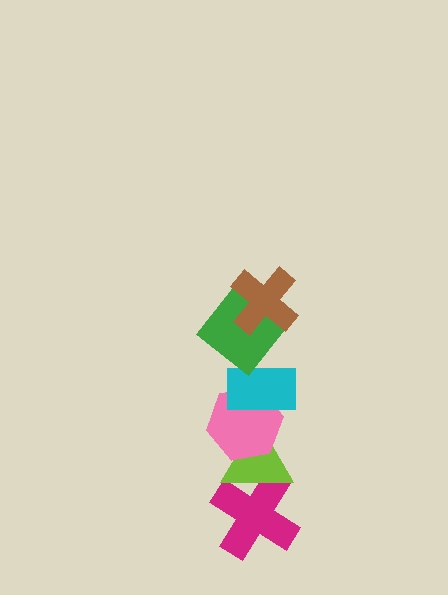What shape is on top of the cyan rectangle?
The green diamond is on top of the cyan rectangle.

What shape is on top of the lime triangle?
The pink hexagon is on top of the lime triangle.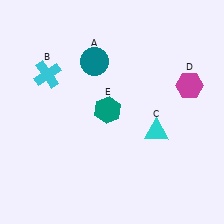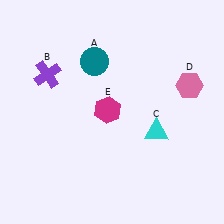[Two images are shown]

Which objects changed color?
B changed from cyan to purple. D changed from magenta to pink. E changed from teal to magenta.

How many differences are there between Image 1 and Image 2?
There are 3 differences between the two images.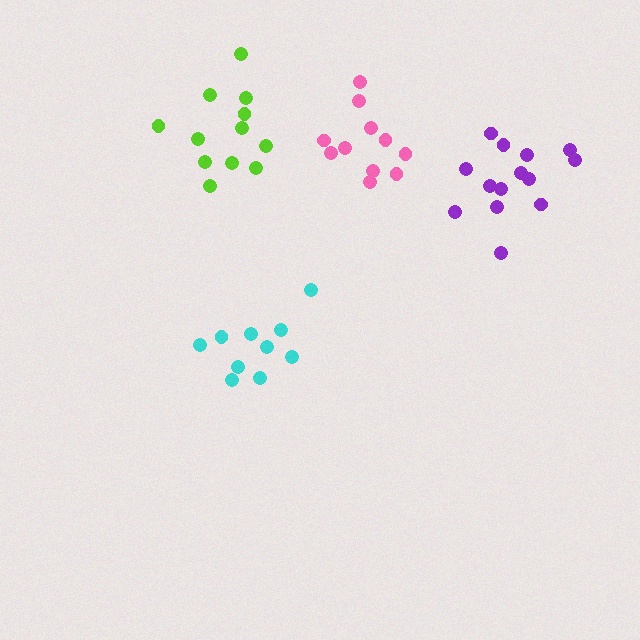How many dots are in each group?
Group 1: 10 dots, Group 2: 11 dots, Group 3: 14 dots, Group 4: 12 dots (47 total).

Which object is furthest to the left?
The lime cluster is leftmost.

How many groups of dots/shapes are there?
There are 4 groups.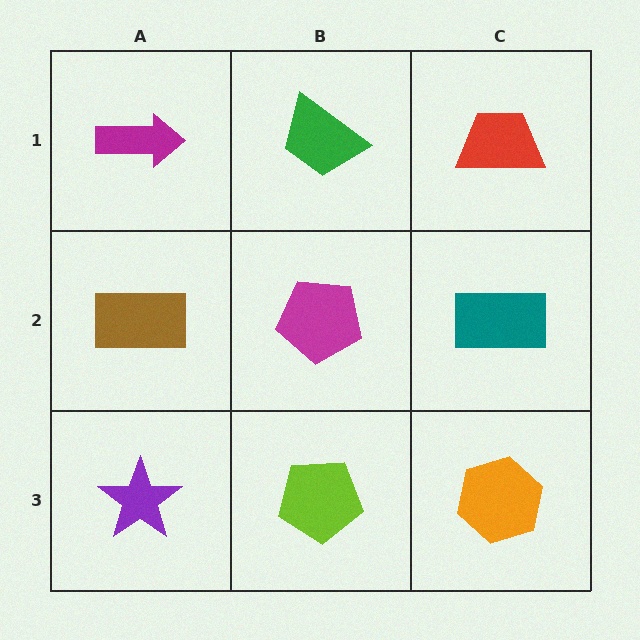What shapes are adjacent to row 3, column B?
A magenta pentagon (row 2, column B), a purple star (row 3, column A), an orange hexagon (row 3, column C).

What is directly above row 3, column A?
A brown rectangle.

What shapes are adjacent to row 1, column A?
A brown rectangle (row 2, column A), a green trapezoid (row 1, column B).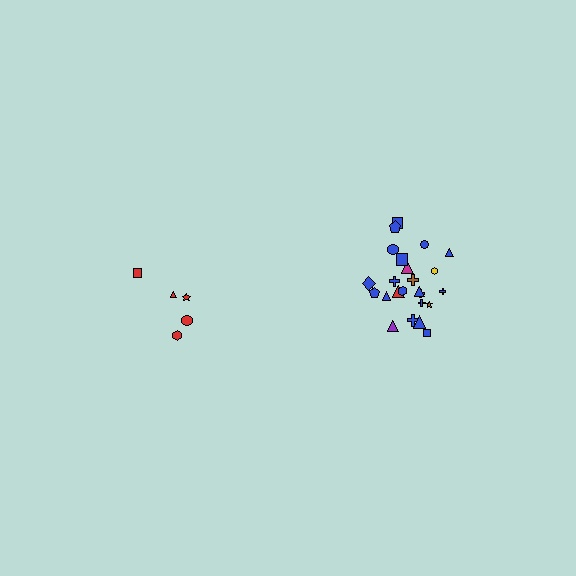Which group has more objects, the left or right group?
The right group.